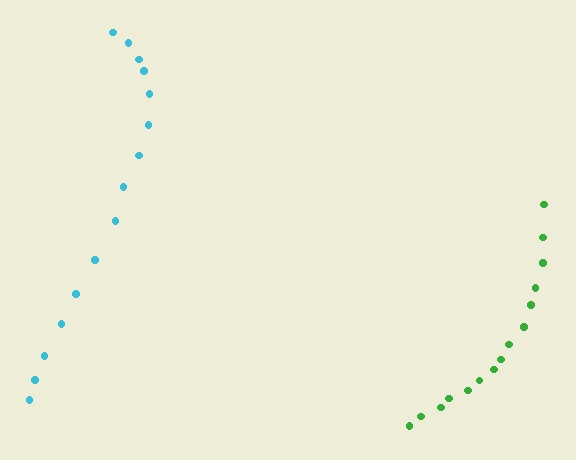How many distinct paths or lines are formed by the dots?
There are 2 distinct paths.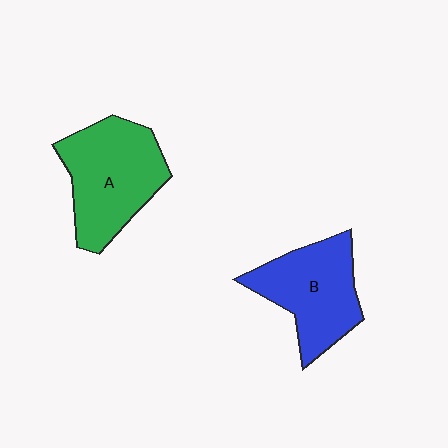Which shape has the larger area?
Shape A (green).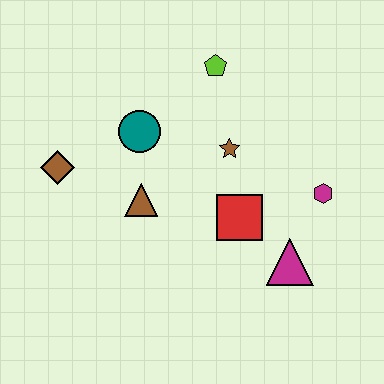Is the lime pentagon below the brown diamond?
No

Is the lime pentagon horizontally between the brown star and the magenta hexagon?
No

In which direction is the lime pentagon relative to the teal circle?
The lime pentagon is to the right of the teal circle.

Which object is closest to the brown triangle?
The teal circle is closest to the brown triangle.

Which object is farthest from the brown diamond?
The magenta hexagon is farthest from the brown diamond.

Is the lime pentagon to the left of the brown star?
Yes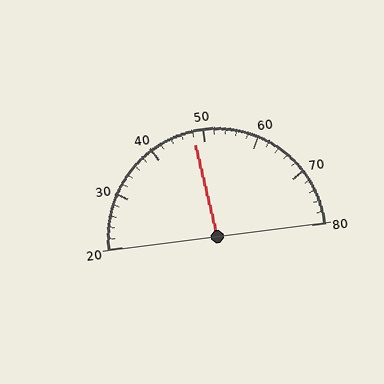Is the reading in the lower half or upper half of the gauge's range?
The reading is in the lower half of the range (20 to 80).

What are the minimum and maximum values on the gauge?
The gauge ranges from 20 to 80.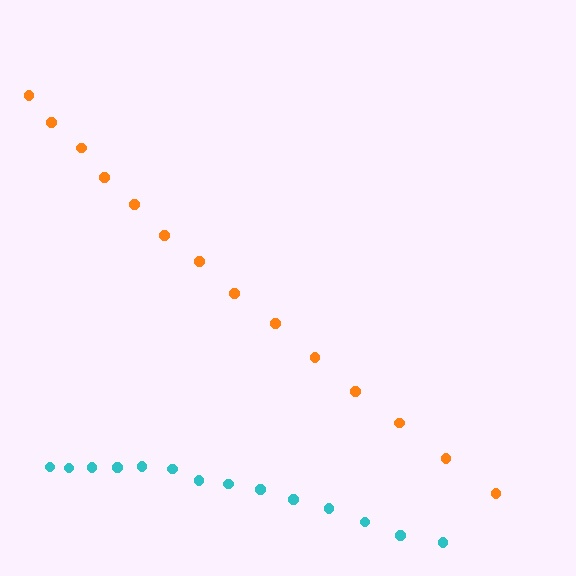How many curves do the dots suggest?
There are 2 distinct paths.